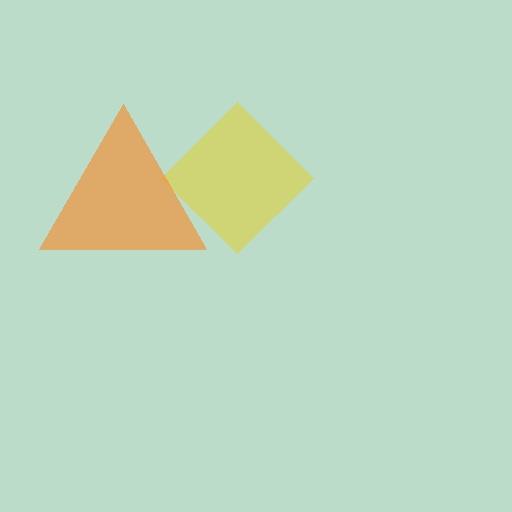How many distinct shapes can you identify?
There are 2 distinct shapes: a yellow diamond, an orange triangle.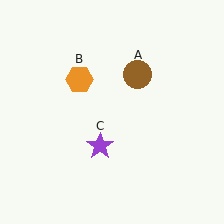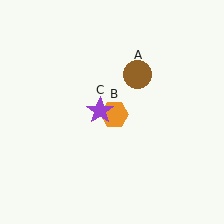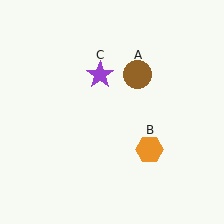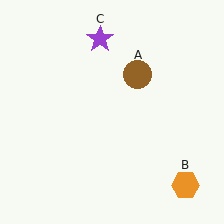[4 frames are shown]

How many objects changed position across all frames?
2 objects changed position: orange hexagon (object B), purple star (object C).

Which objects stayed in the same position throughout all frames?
Brown circle (object A) remained stationary.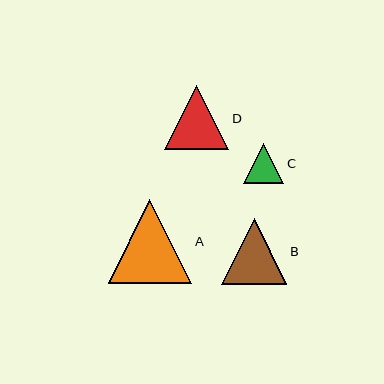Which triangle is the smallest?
Triangle C is the smallest with a size of approximately 40 pixels.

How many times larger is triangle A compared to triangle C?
Triangle A is approximately 2.1 times the size of triangle C.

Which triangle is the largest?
Triangle A is the largest with a size of approximately 84 pixels.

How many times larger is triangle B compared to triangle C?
Triangle B is approximately 1.6 times the size of triangle C.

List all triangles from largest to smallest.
From largest to smallest: A, B, D, C.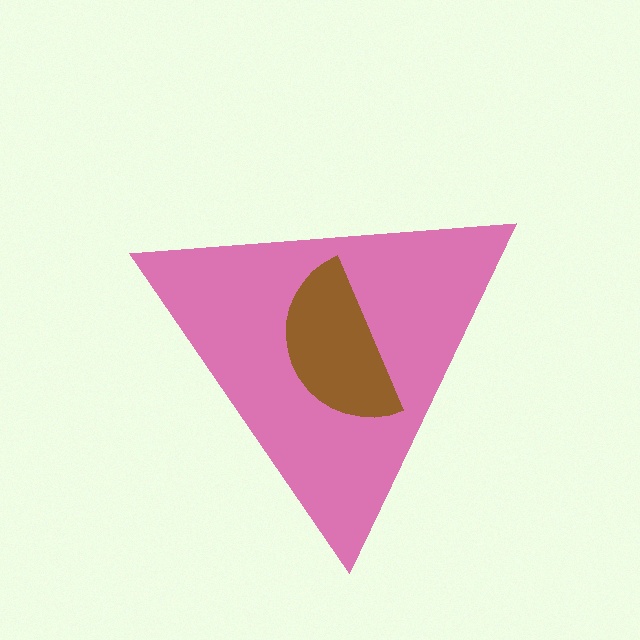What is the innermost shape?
The brown semicircle.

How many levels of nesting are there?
2.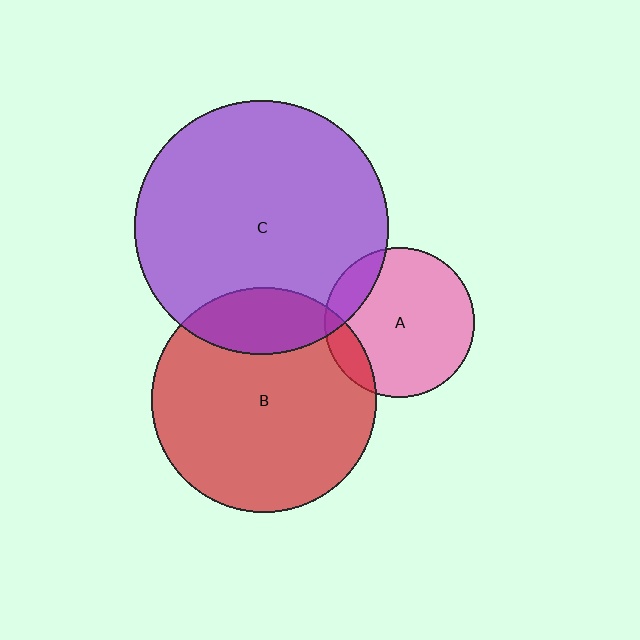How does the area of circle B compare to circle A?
Approximately 2.2 times.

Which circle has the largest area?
Circle C (purple).